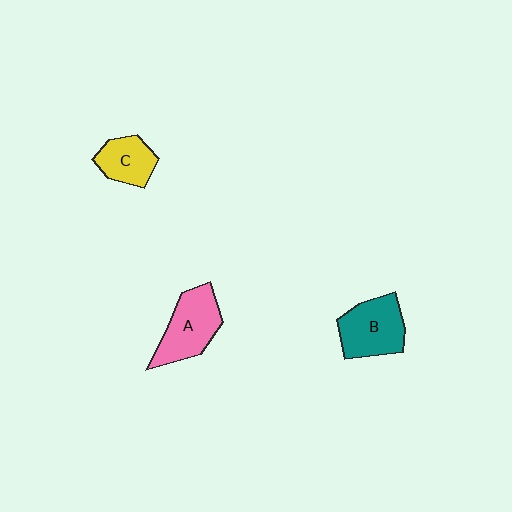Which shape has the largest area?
Shape A (pink).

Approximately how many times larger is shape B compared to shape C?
Approximately 1.5 times.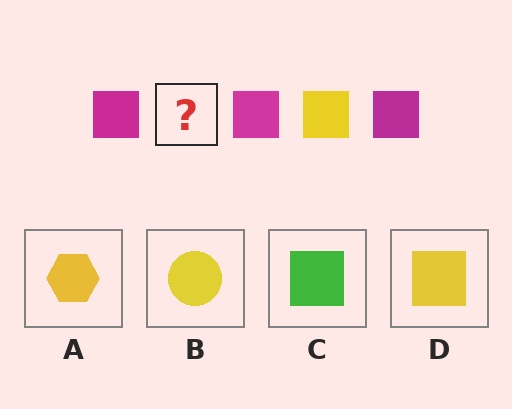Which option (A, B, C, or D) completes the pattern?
D.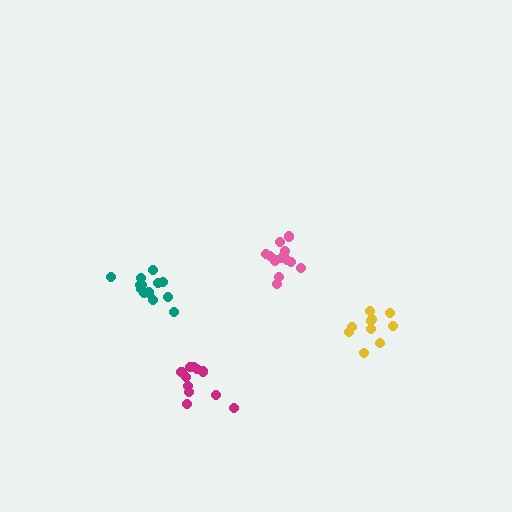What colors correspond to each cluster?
The clusters are colored: yellow, teal, pink, magenta.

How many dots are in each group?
Group 1: 10 dots, Group 2: 13 dots, Group 3: 15 dots, Group 4: 11 dots (49 total).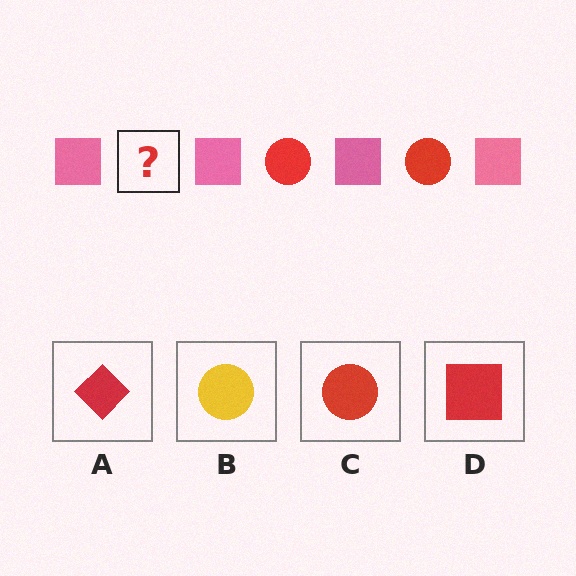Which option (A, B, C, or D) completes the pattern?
C.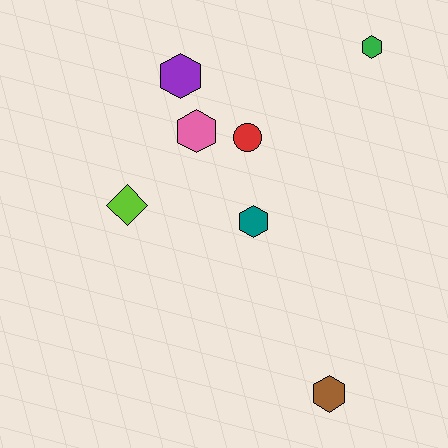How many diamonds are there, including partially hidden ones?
There is 1 diamond.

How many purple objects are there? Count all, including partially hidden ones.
There is 1 purple object.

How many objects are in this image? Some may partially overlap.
There are 7 objects.